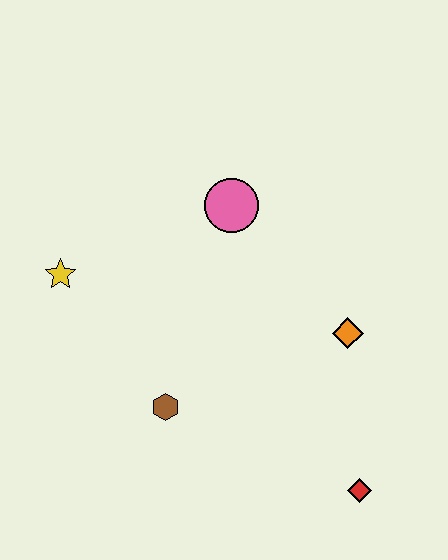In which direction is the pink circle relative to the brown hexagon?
The pink circle is above the brown hexagon.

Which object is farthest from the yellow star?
The red diamond is farthest from the yellow star.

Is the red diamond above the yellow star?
No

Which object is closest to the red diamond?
The orange diamond is closest to the red diamond.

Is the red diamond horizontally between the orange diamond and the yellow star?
No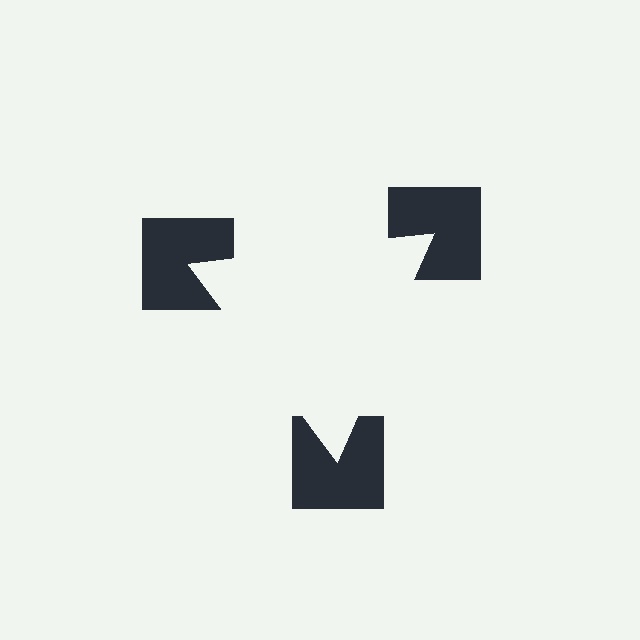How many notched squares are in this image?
There are 3 — one at each vertex of the illusory triangle.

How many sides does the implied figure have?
3 sides.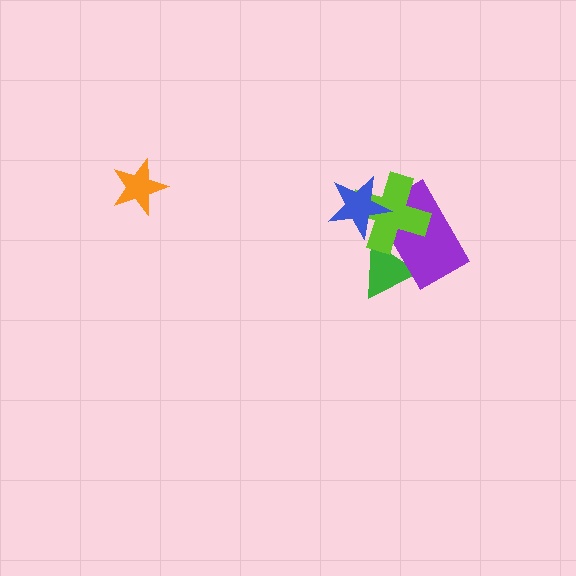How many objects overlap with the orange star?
0 objects overlap with the orange star.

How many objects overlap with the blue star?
2 objects overlap with the blue star.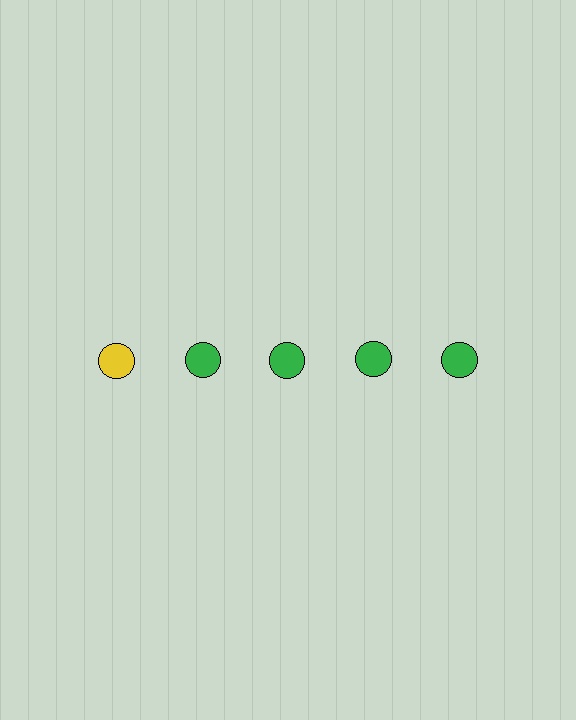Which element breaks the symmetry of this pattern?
The yellow circle in the top row, leftmost column breaks the symmetry. All other shapes are green circles.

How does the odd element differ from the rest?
It has a different color: yellow instead of green.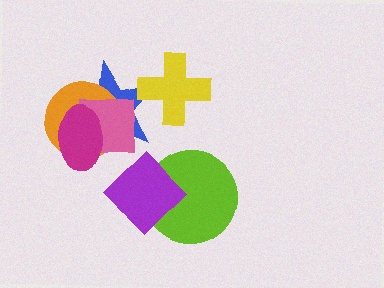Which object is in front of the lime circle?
The purple diamond is in front of the lime circle.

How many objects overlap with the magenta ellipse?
3 objects overlap with the magenta ellipse.